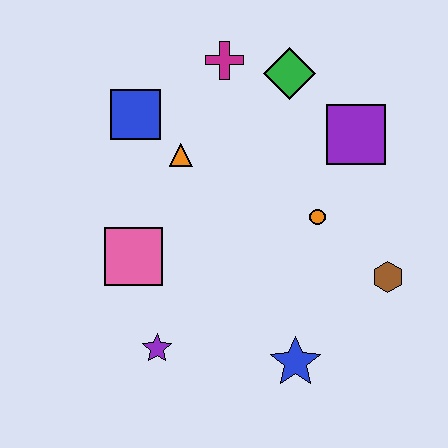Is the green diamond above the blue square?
Yes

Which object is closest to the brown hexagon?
The orange circle is closest to the brown hexagon.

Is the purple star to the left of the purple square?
Yes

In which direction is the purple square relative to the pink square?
The purple square is to the right of the pink square.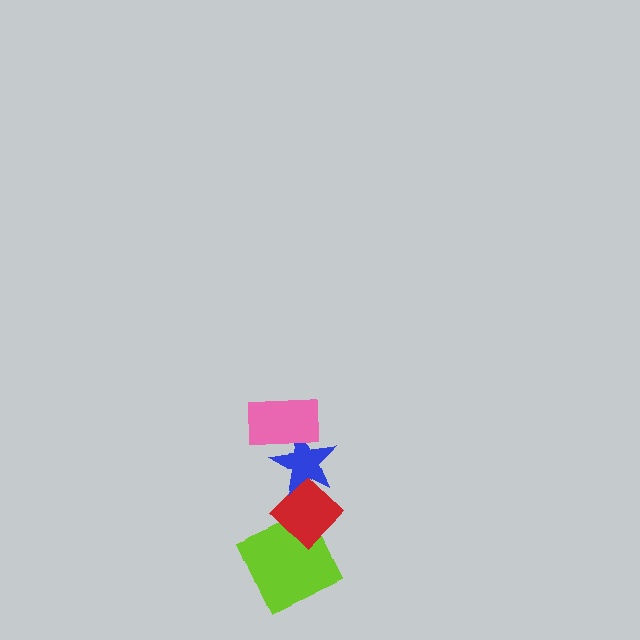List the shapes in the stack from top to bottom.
From top to bottom: the pink rectangle, the blue star, the red diamond, the lime square.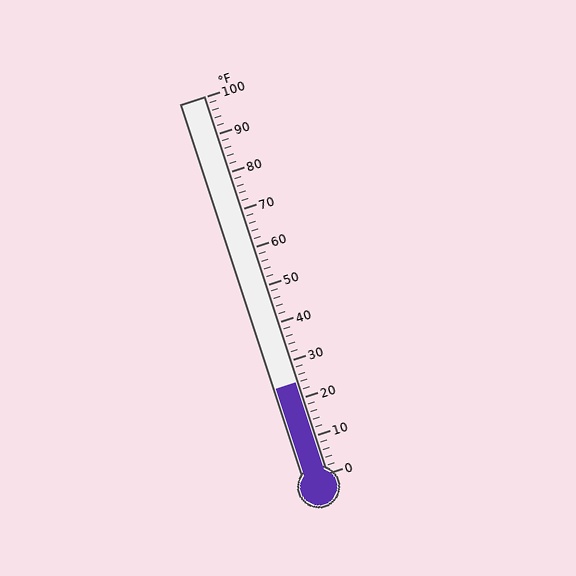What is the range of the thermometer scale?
The thermometer scale ranges from 0°F to 100°F.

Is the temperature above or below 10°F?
The temperature is above 10°F.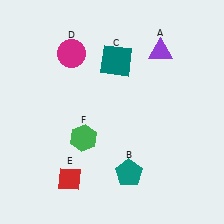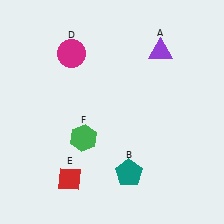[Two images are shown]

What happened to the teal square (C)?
The teal square (C) was removed in Image 2. It was in the top-right area of Image 1.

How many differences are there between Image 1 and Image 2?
There is 1 difference between the two images.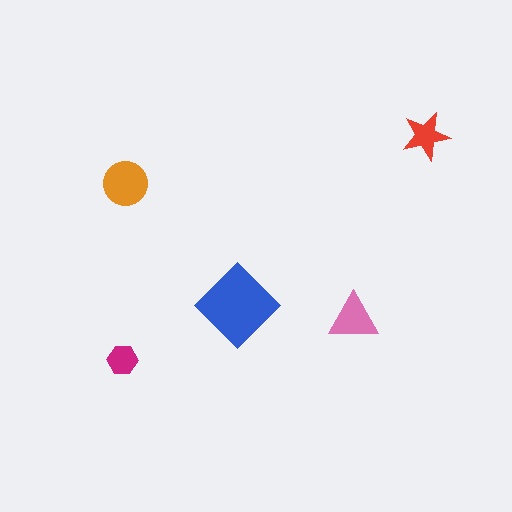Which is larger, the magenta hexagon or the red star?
The red star.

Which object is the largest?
The blue diamond.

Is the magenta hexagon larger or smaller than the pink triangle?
Smaller.